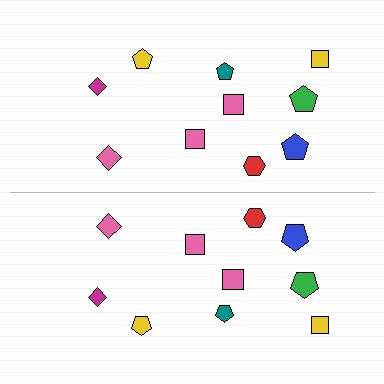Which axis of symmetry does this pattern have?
The pattern has a horizontal axis of symmetry running through the center of the image.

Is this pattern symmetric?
Yes, this pattern has bilateral (reflection) symmetry.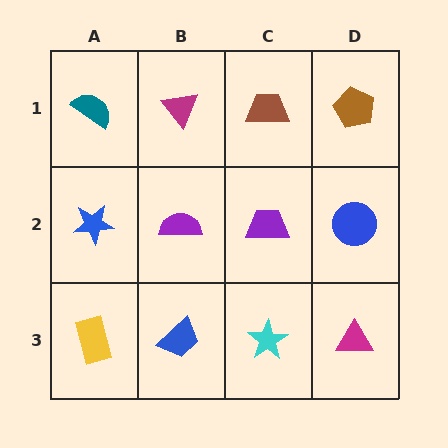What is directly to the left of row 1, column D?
A brown trapezoid.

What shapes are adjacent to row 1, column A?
A blue star (row 2, column A), a magenta triangle (row 1, column B).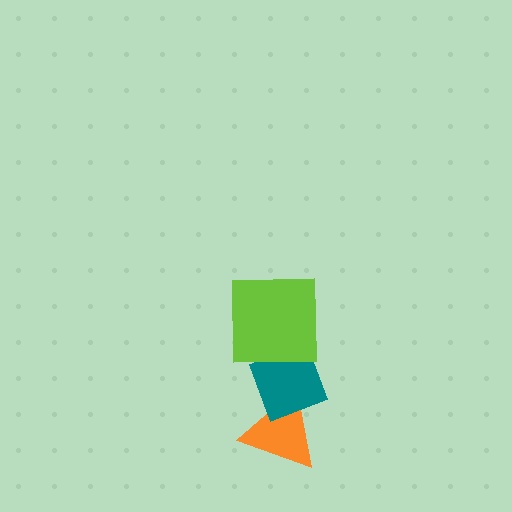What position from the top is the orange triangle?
The orange triangle is 3rd from the top.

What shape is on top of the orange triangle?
The teal diamond is on top of the orange triangle.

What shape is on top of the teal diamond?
The lime square is on top of the teal diamond.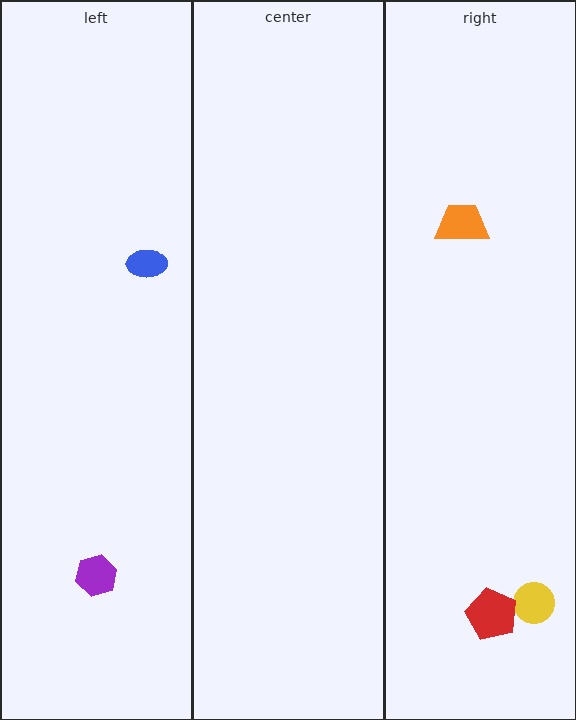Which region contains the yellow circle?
The right region.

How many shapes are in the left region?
2.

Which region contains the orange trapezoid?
The right region.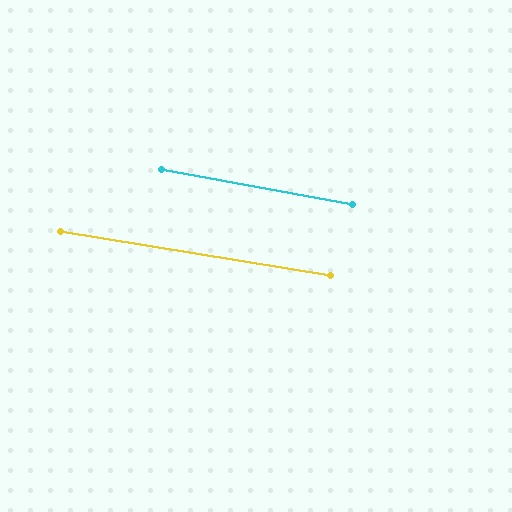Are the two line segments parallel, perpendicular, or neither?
Parallel — their directions differ by only 1.2°.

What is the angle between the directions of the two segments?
Approximately 1 degree.